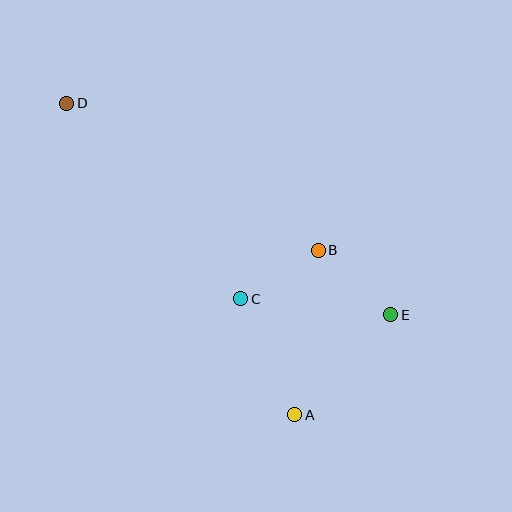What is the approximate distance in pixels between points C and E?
The distance between C and E is approximately 151 pixels.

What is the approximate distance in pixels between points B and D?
The distance between B and D is approximately 291 pixels.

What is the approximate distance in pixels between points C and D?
The distance between C and D is approximately 262 pixels.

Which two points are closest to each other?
Points B and C are closest to each other.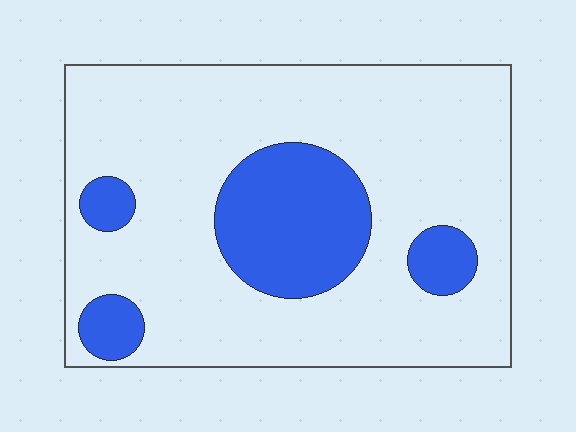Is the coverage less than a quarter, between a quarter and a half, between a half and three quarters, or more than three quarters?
Less than a quarter.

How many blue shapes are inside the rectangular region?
4.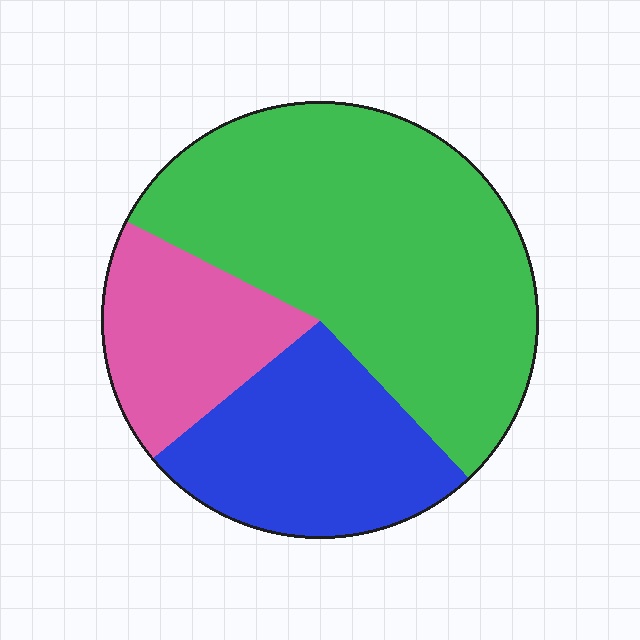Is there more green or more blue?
Green.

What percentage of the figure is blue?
Blue takes up about one quarter (1/4) of the figure.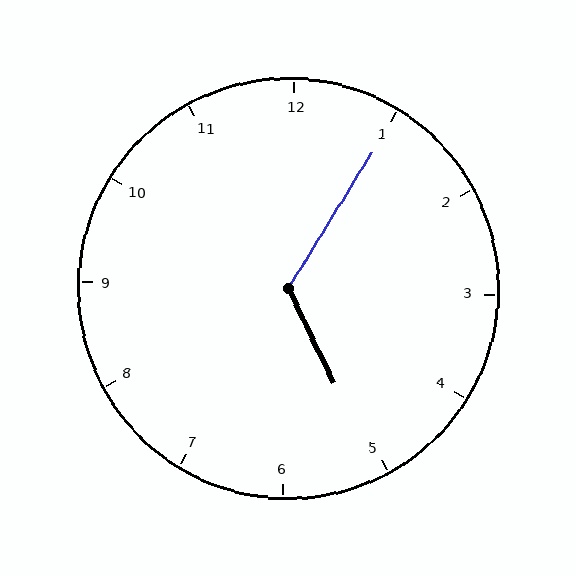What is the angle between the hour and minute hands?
Approximately 122 degrees.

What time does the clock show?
5:05.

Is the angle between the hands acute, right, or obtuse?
It is obtuse.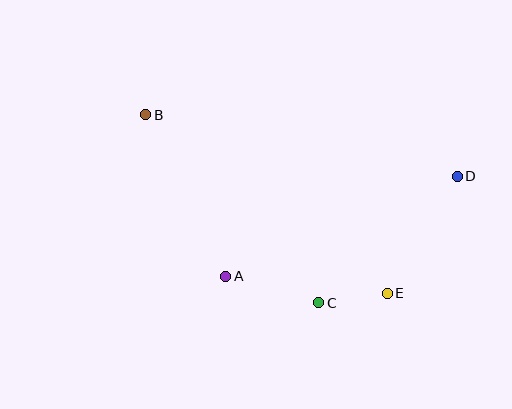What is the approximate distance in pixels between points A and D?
The distance between A and D is approximately 252 pixels.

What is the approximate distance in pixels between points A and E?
The distance between A and E is approximately 162 pixels.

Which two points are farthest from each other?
Points B and D are farthest from each other.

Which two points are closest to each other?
Points C and E are closest to each other.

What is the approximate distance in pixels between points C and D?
The distance between C and D is approximately 187 pixels.